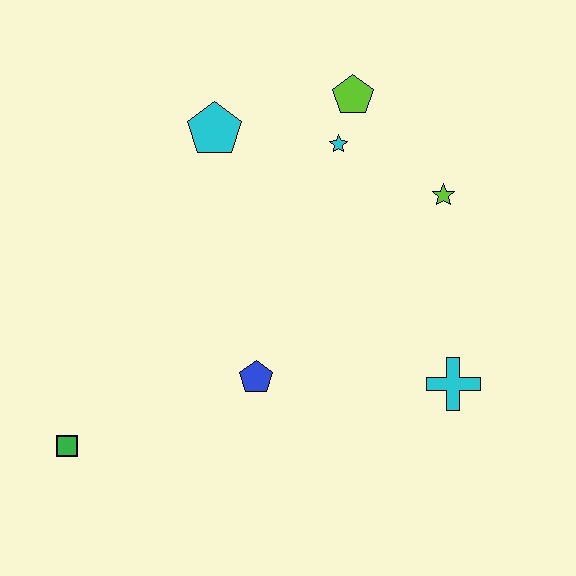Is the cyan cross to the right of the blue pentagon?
Yes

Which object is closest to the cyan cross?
The lime star is closest to the cyan cross.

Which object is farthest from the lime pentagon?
The green square is farthest from the lime pentagon.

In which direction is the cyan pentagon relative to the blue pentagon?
The cyan pentagon is above the blue pentagon.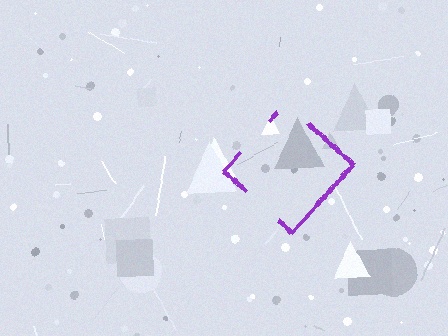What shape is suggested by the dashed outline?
The dashed outline suggests a diamond.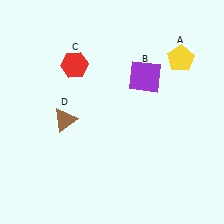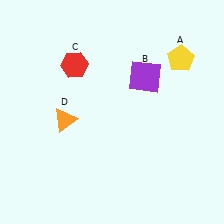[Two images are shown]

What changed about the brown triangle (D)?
In Image 1, D is brown. In Image 2, it changed to orange.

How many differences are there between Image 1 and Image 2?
There is 1 difference between the two images.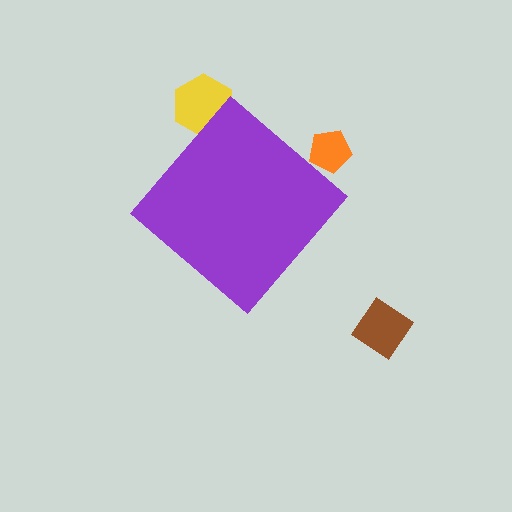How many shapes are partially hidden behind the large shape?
2 shapes are partially hidden.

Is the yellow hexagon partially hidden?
Yes, the yellow hexagon is partially hidden behind the purple diamond.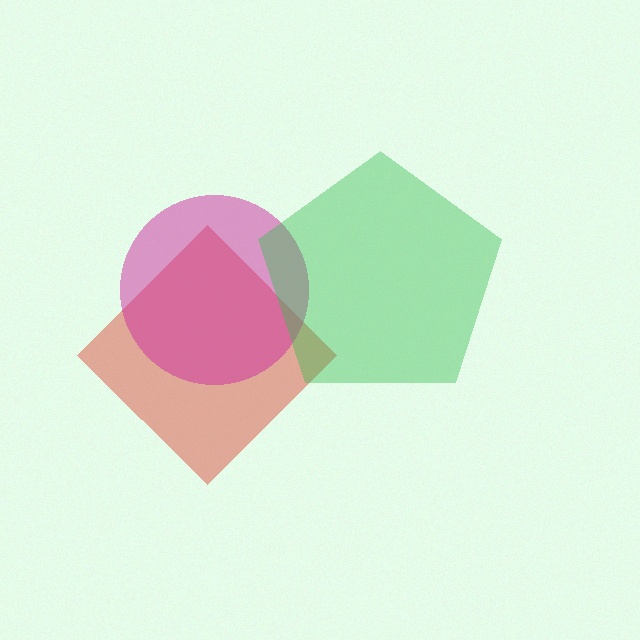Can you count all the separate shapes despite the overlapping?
Yes, there are 3 separate shapes.